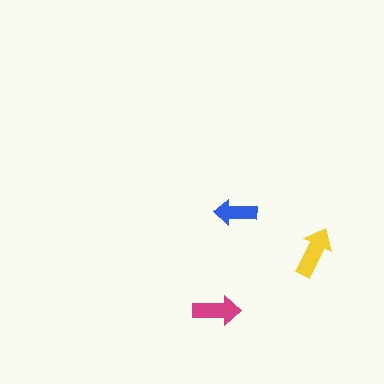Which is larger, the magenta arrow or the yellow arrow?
The yellow one.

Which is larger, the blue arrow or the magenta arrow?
The magenta one.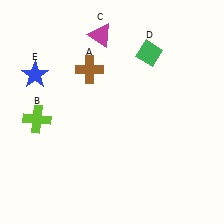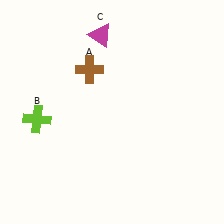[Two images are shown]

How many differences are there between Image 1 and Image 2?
There are 2 differences between the two images.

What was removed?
The blue star (E), the green diamond (D) were removed in Image 2.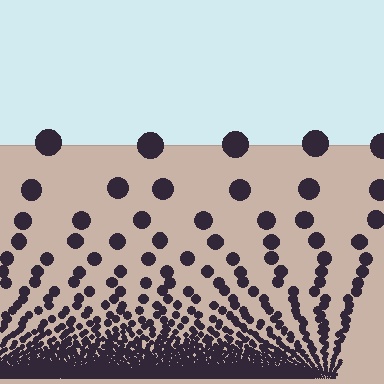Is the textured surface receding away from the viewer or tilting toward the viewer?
The surface appears to tilt toward the viewer. Texture elements get larger and sparser toward the top.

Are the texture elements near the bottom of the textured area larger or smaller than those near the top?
Smaller. The gradient is inverted — elements near the bottom are smaller and denser.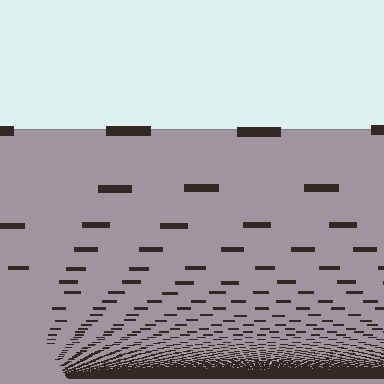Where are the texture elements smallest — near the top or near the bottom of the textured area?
Near the bottom.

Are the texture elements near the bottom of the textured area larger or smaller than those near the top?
Smaller. The gradient is inverted — elements near the bottom are smaller and denser.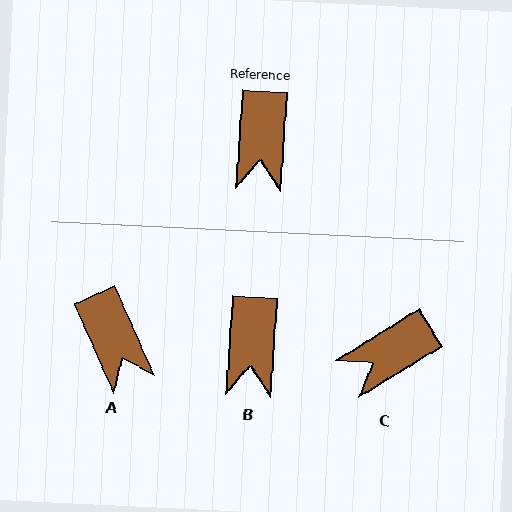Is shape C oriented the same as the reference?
No, it is off by about 55 degrees.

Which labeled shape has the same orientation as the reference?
B.